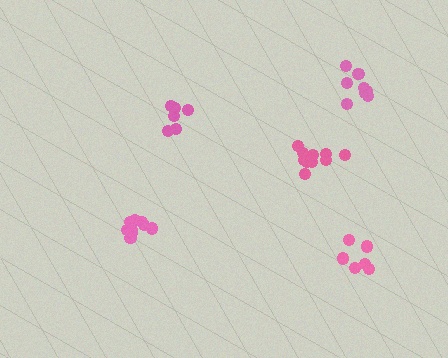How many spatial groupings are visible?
There are 5 spatial groupings.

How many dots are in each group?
Group 1: 10 dots, Group 2: 8 dots, Group 3: 6 dots, Group 4: 11 dots, Group 5: 6 dots (41 total).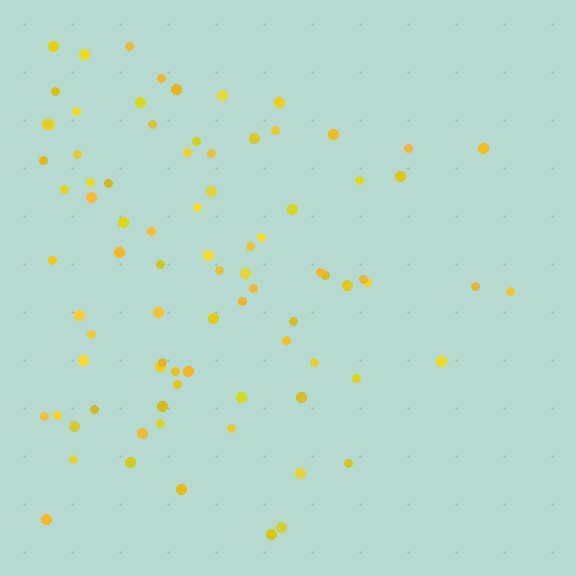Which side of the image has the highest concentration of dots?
The left.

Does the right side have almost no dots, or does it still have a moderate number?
Still a moderate number, just noticeably fewer than the left.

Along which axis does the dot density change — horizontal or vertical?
Horizontal.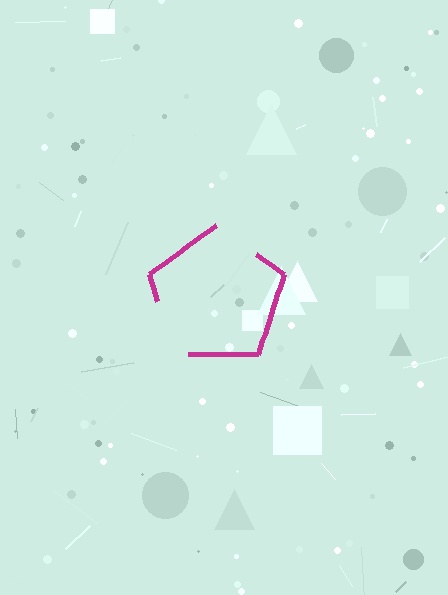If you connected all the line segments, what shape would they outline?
They would outline a pentagon.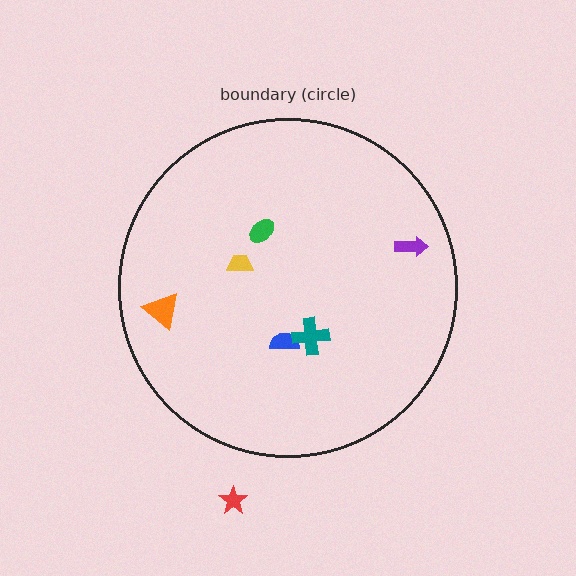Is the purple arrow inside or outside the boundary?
Inside.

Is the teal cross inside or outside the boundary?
Inside.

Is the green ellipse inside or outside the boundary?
Inside.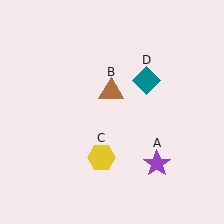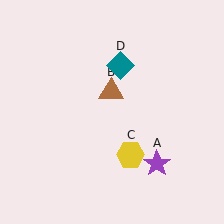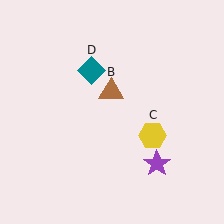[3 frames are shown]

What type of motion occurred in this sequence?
The yellow hexagon (object C), teal diamond (object D) rotated counterclockwise around the center of the scene.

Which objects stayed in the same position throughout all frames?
Purple star (object A) and brown triangle (object B) remained stationary.